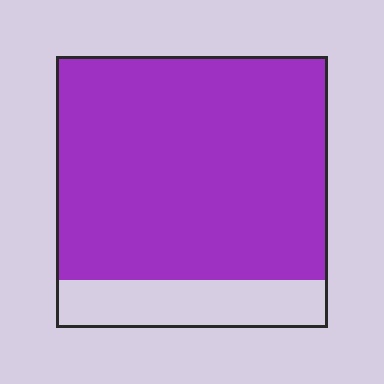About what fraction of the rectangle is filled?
About five sixths (5/6).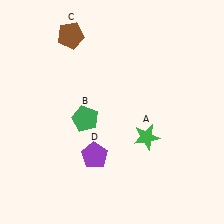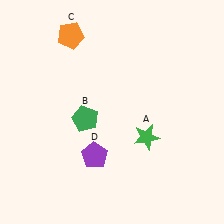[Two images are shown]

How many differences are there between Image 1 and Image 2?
There is 1 difference between the two images.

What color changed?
The pentagon (C) changed from brown in Image 1 to orange in Image 2.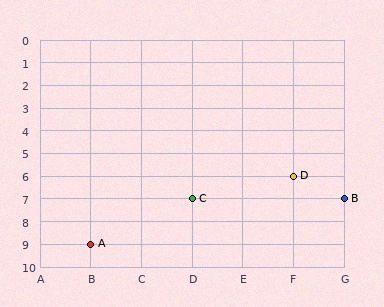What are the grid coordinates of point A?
Point A is at grid coordinates (B, 9).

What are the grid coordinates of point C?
Point C is at grid coordinates (D, 7).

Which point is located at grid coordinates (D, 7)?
Point C is at (D, 7).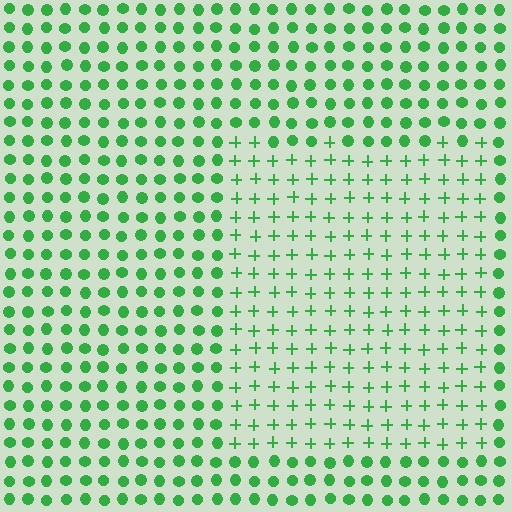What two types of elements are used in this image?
The image uses plus signs inside the rectangle region and circles outside it.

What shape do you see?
I see a rectangle.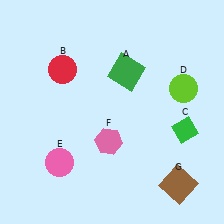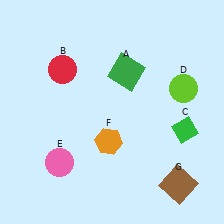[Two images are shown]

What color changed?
The hexagon (F) changed from pink in Image 1 to orange in Image 2.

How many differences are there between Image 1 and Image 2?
There is 1 difference between the two images.